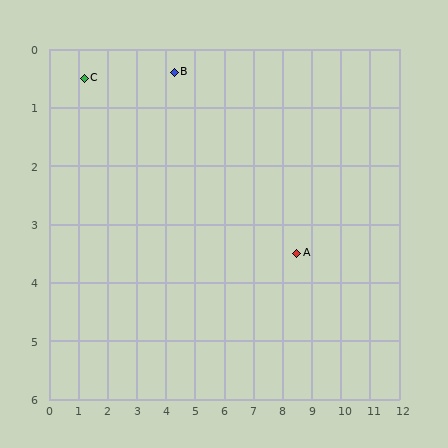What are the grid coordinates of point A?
Point A is at approximately (8.5, 3.5).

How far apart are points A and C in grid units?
Points A and C are about 7.9 grid units apart.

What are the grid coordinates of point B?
Point B is at approximately (4.3, 0.4).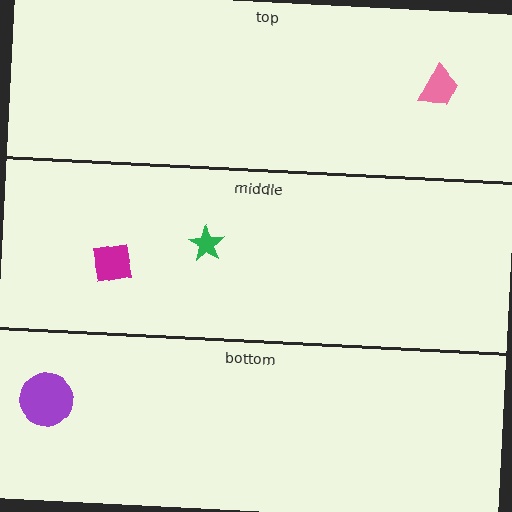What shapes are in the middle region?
The green star, the magenta square.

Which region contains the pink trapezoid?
The top region.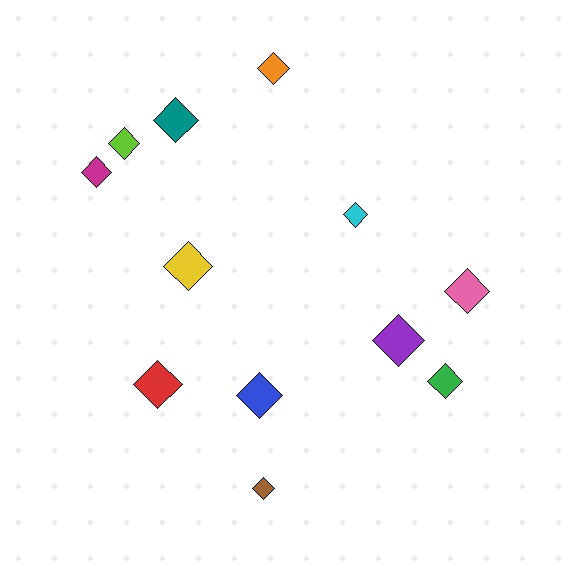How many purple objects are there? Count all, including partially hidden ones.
There is 1 purple object.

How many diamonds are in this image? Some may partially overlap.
There are 12 diamonds.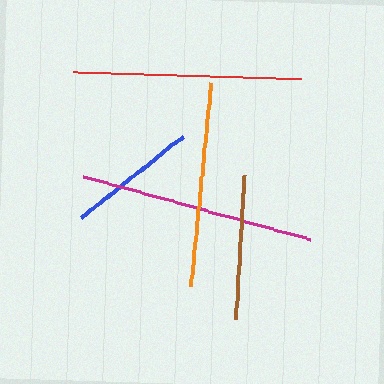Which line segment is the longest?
The magenta line is the longest at approximately 235 pixels.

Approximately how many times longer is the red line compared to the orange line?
The red line is approximately 1.1 times the length of the orange line.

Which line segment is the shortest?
The blue line is the shortest at approximately 130 pixels.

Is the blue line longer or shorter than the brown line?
The brown line is longer than the blue line.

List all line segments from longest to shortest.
From longest to shortest: magenta, red, orange, brown, blue.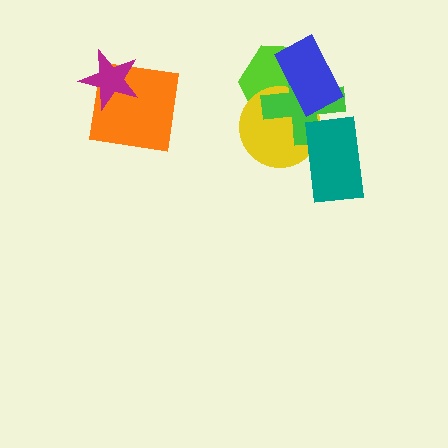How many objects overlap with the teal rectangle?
2 objects overlap with the teal rectangle.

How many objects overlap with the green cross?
4 objects overlap with the green cross.